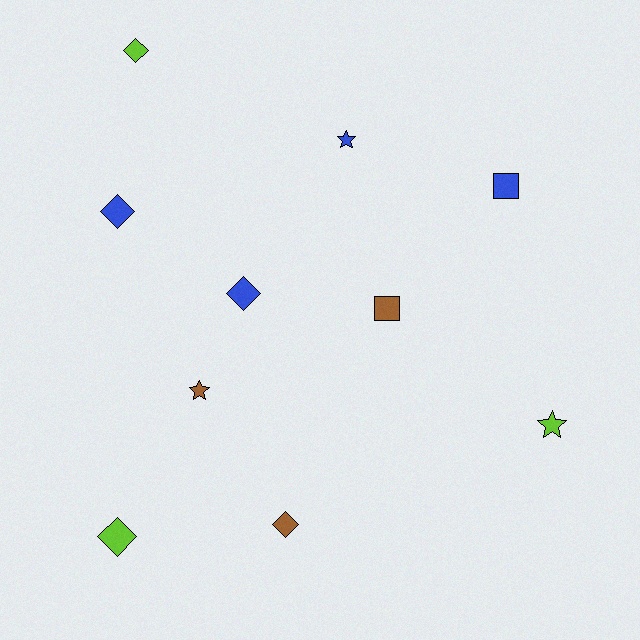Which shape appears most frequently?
Diamond, with 5 objects.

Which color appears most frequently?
Blue, with 4 objects.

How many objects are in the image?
There are 10 objects.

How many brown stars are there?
There is 1 brown star.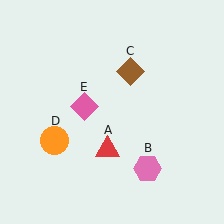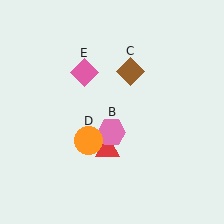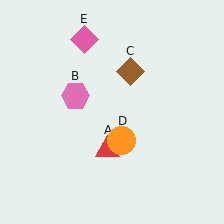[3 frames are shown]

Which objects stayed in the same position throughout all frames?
Red triangle (object A) and brown diamond (object C) remained stationary.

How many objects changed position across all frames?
3 objects changed position: pink hexagon (object B), orange circle (object D), pink diamond (object E).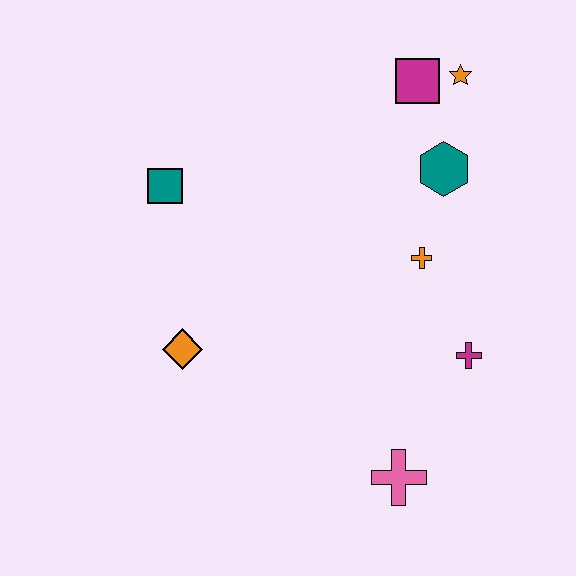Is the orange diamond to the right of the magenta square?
No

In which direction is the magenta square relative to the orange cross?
The magenta square is above the orange cross.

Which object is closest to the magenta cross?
The orange cross is closest to the magenta cross.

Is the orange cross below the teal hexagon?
Yes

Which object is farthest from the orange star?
The pink cross is farthest from the orange star.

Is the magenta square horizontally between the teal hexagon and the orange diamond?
Yes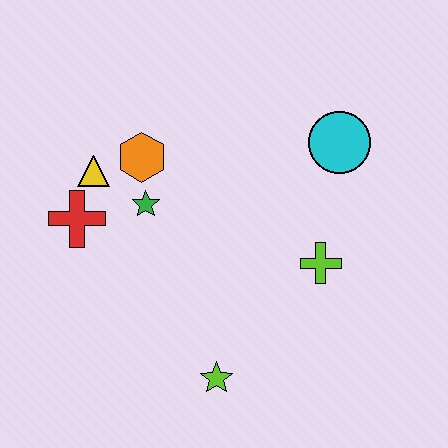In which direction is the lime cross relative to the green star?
The lime cross is to the right of the green star.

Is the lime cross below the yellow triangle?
Yes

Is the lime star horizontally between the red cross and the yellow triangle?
No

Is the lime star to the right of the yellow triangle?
Yes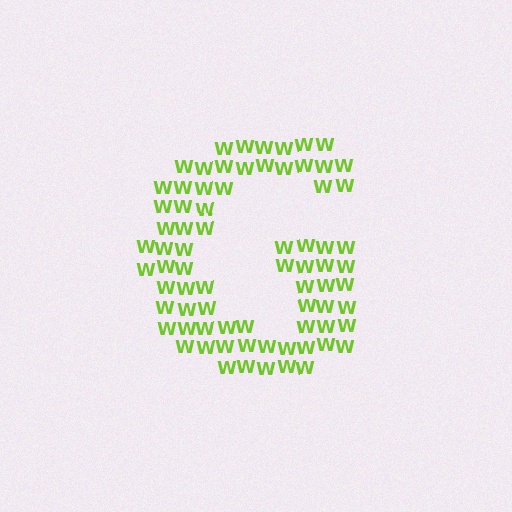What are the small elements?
The small elements are letter W's.